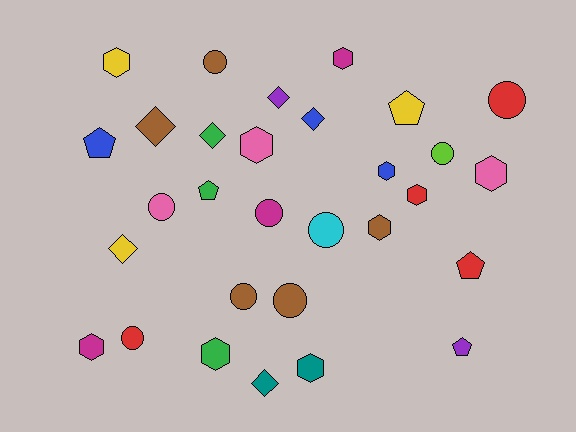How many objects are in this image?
There are 30 objects.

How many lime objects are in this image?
There is 1 lime object.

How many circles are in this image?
There are 9 circles.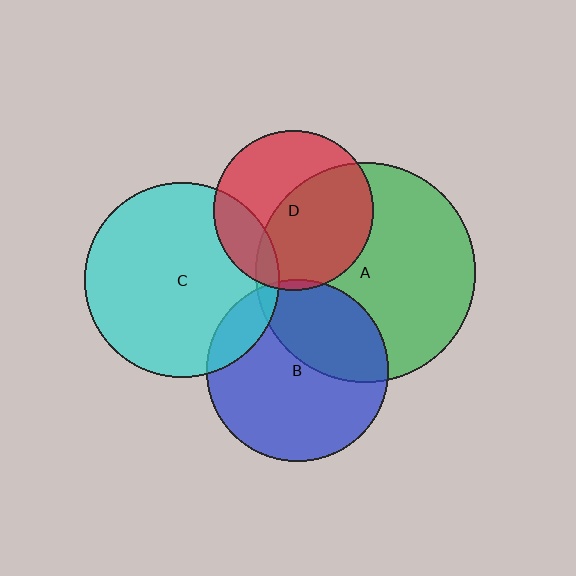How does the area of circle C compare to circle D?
Approximately 1.5 times.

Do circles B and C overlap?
Yes.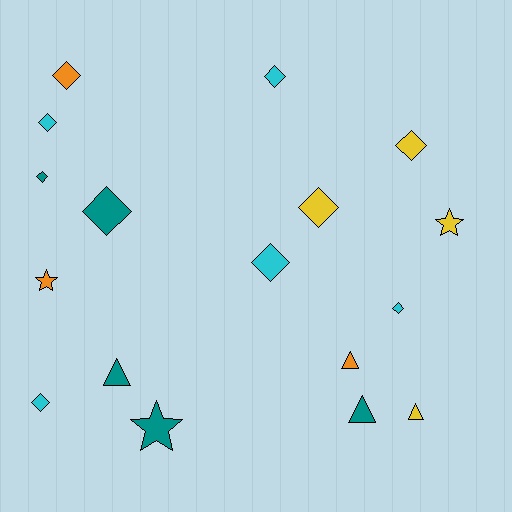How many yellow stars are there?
There is 1 yellow star.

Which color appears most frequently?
Teal, with 5 objects.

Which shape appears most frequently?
Diamond, with 10 objects.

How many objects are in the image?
There are 17 objects.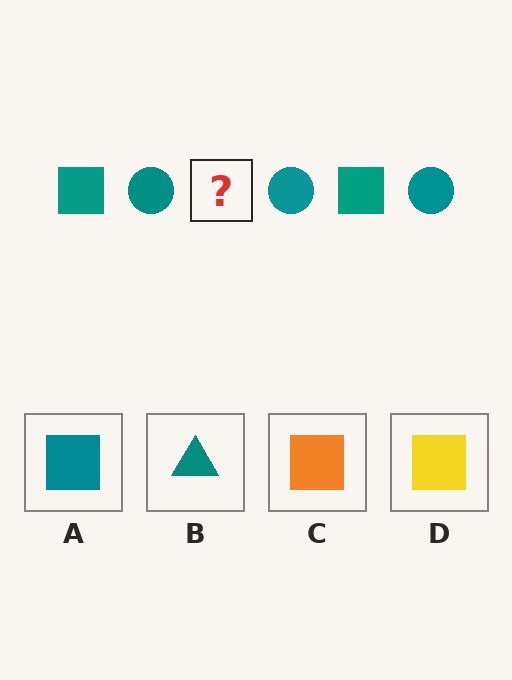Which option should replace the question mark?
Option A.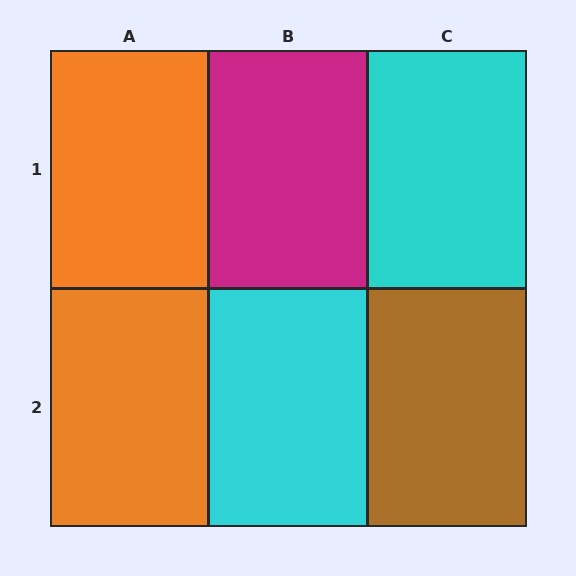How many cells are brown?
1 cell is brown.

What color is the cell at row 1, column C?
Cyan.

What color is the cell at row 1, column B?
Magenta.